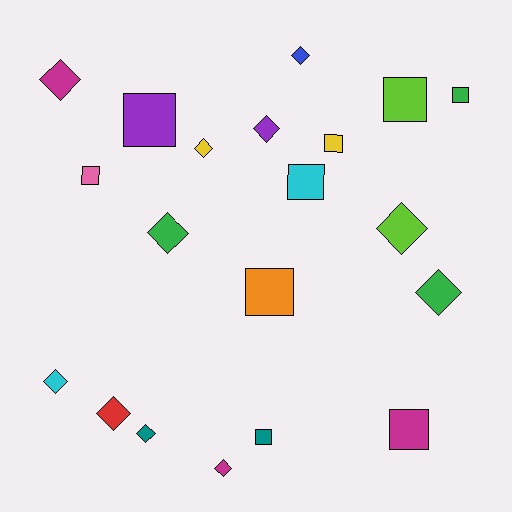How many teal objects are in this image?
There are 2 teal objects.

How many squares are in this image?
There are 9 squares.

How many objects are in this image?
There are 20 objects.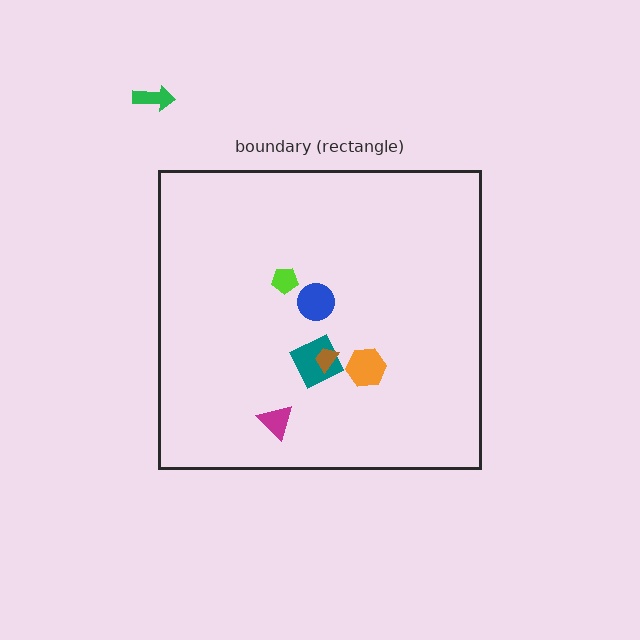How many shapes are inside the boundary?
6 inside, 1 outside.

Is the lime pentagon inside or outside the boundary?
Inside.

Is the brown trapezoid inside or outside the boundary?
Inside.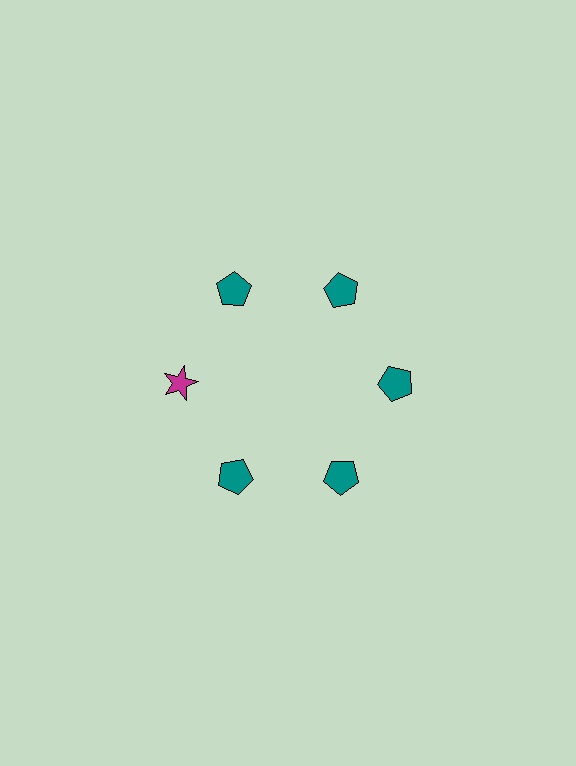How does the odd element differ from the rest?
It differs in both color (magenta instead of teal) and shape (star instead of pentagon).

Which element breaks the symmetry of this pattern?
The magenta star at roughly the 9 o'clock position breaks the symmetry. All other shapes are teal pentagons.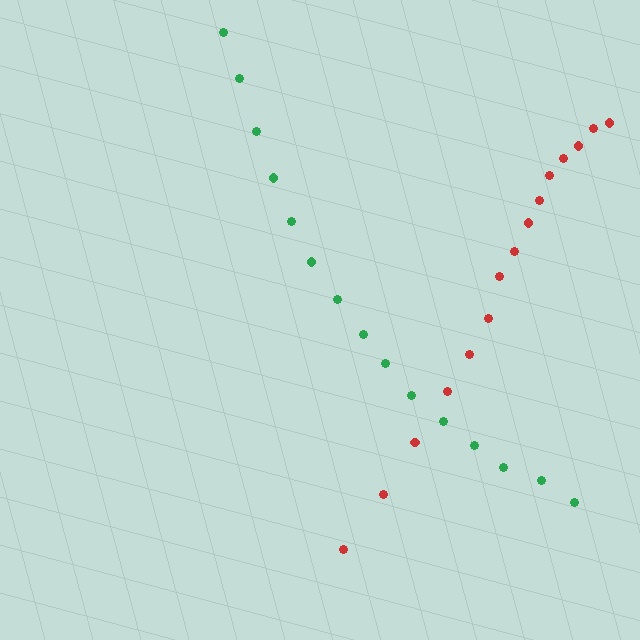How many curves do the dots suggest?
There are 2 distinct paths.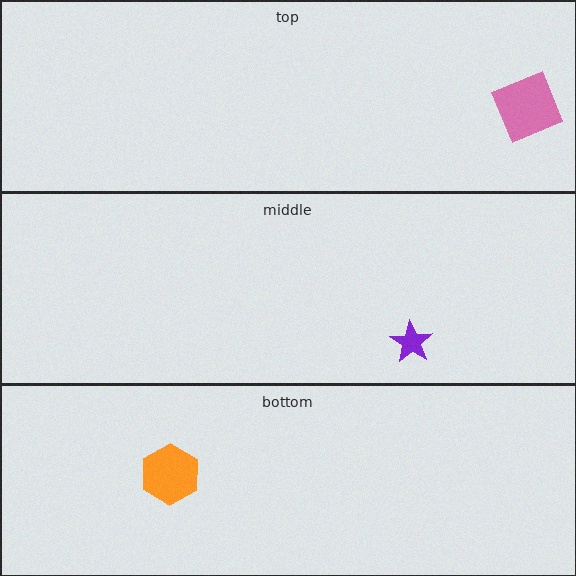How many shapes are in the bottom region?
1.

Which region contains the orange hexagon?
The bottom region.